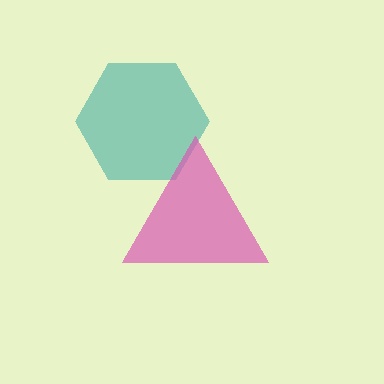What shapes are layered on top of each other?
The layered shapes are: a teal hexagon, a pink triangle.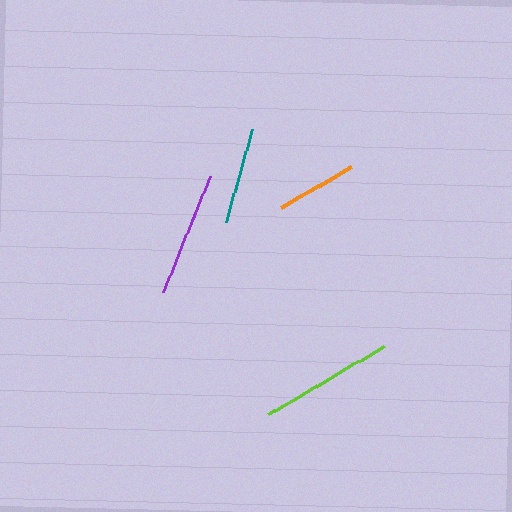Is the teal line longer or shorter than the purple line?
The purple line is longer than the teal line.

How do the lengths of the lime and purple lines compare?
The lime and purple lines are approximately the same length.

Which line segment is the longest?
The lime line is the longest at approximately 134 pixels.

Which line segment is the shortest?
The orange line is the shortest at approximately 82 pixels.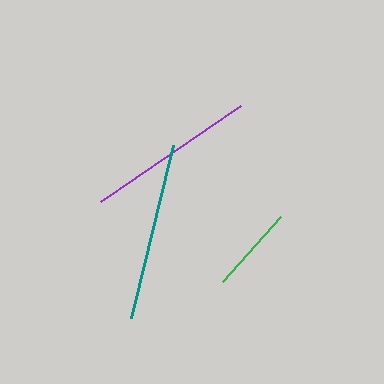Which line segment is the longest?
The teal line is the longest at approximately 179 pixels.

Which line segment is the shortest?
The green line is the shortest at approximately 87 pixels.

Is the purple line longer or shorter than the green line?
The purple line is longer than the green line.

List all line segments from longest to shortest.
From longest to shortest: teal, purple, green.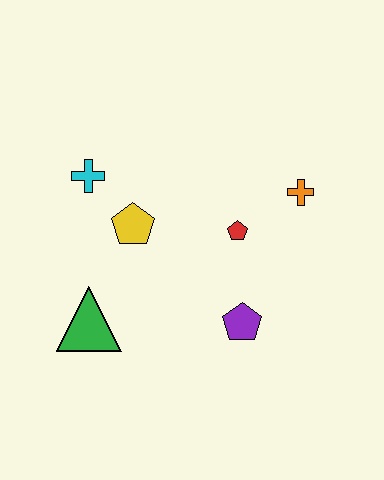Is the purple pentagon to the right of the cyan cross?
Yes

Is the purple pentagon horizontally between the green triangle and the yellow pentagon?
No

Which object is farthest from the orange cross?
The green triangle is farthest from the orange cross.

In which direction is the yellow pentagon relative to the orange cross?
The yellow pentagon is to the left of the orange cross.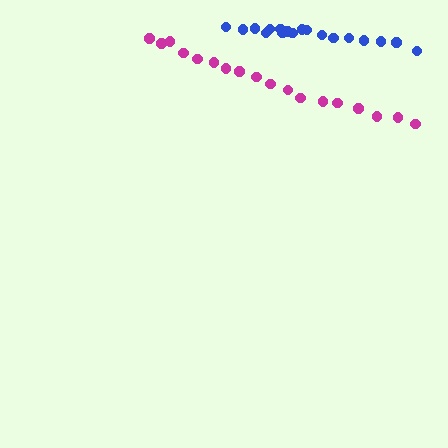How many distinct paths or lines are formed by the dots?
There are 2 distinct paths.